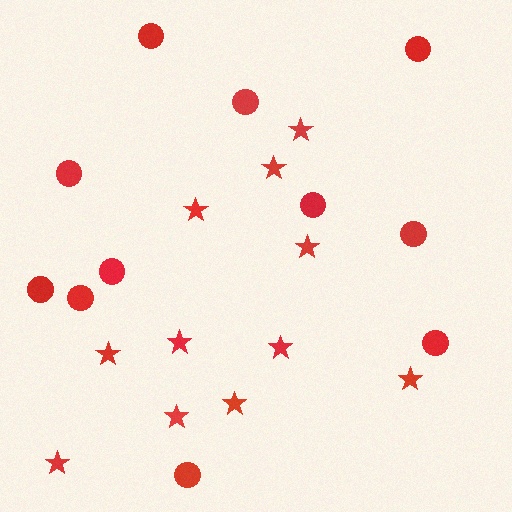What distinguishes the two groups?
There are 2 groups: one group of stars (11) and one group of circles (11).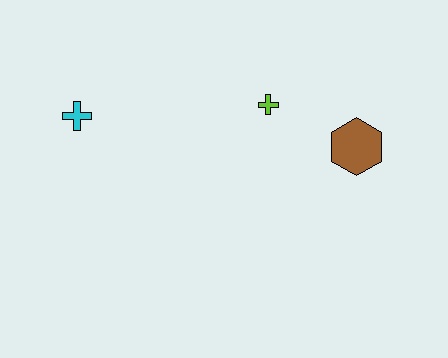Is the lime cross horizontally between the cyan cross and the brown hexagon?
Yes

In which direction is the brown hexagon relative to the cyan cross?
The brown hexagon is to the right of the cyan cross.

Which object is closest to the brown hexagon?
The lime cross is closest to the brown hexagon.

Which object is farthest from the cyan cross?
The brown hexagon is farthest from the cyan cross.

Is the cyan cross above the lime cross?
No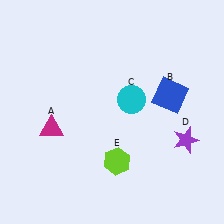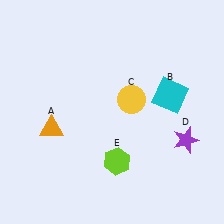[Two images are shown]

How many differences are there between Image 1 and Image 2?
There are 3 differences between the two images.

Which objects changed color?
A changed from magenta to orange. B changed from blue to cyan. C changed from cyan to yellow.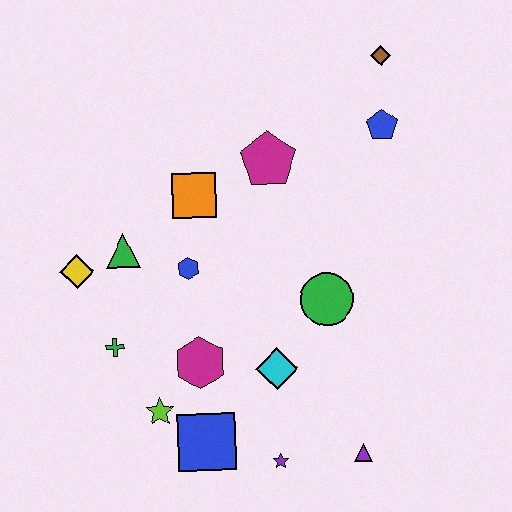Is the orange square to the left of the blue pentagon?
Yes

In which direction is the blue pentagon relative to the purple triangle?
The blue pentagon is above the purple triangle.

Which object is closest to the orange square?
The blue hexagon is closest to the orange square.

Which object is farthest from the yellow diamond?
The brown diamond is farthest from the yellow diamond.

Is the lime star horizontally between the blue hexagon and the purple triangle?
No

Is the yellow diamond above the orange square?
No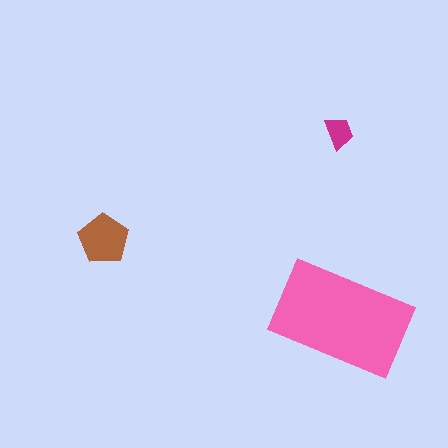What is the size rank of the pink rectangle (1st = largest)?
1st.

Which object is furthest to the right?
The pink rectangle is rightmost.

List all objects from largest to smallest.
The pink rectangle, the brown pentagon, the magenta trapezoid.